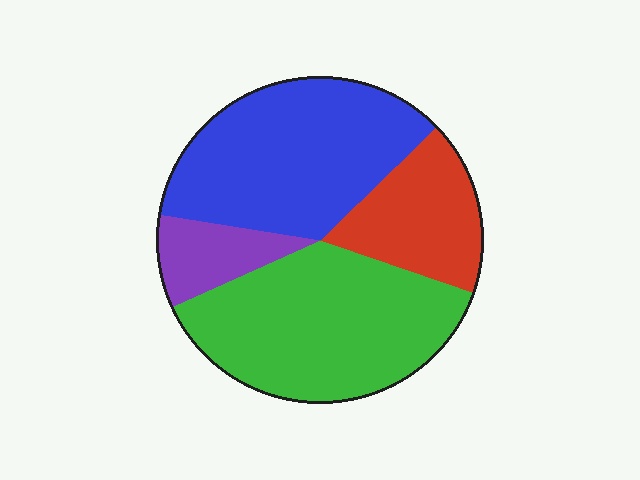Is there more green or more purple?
Green.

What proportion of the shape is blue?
Blue covers around 35% of the shape.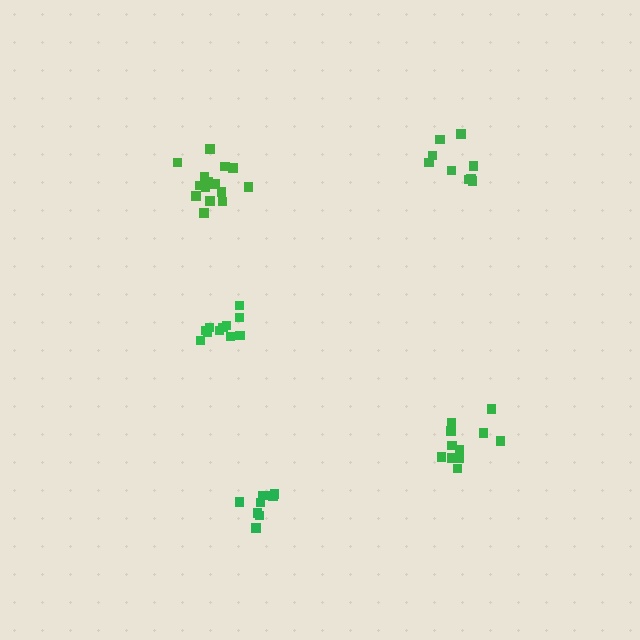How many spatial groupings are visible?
There are 5 spatial groupings.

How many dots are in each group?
Group 1: 9 dots, Group 2: 15 dots, Group 3: 11 dots, Group 4: 9 dots, Group 5: 11 dots (55 total).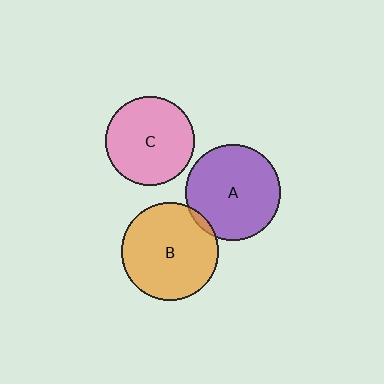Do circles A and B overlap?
Yes.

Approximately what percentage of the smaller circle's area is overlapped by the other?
Approximately 5%.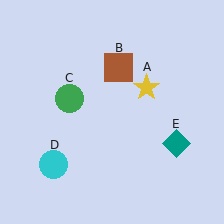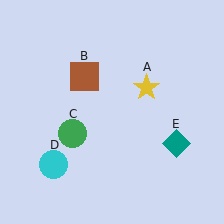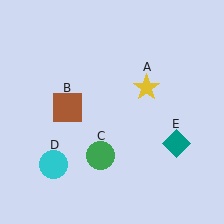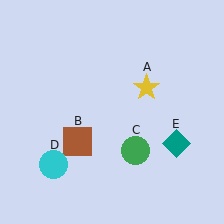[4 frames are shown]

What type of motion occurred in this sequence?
The brown square (object B), green circle (object C) rotated counterclockwise around the center of the scene.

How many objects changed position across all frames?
2 objects changed position: brown square (object B), green circle (object C).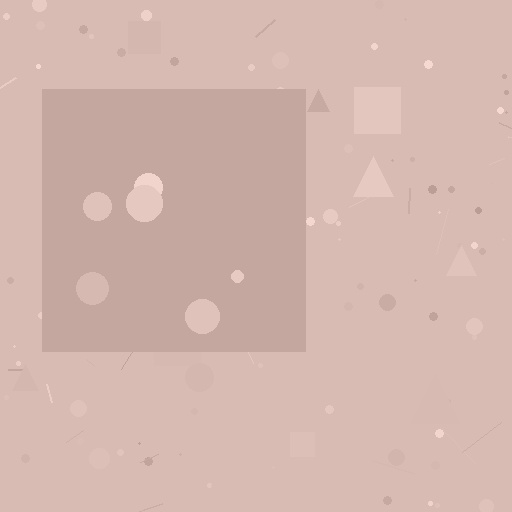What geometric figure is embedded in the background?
A square is embedded in the background.